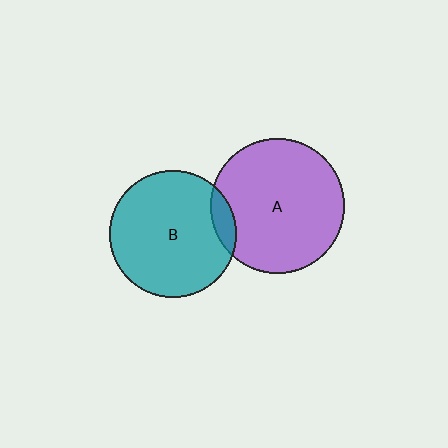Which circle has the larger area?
Circle A (purple).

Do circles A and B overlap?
Yes.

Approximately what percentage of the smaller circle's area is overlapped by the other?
Approximately 10%.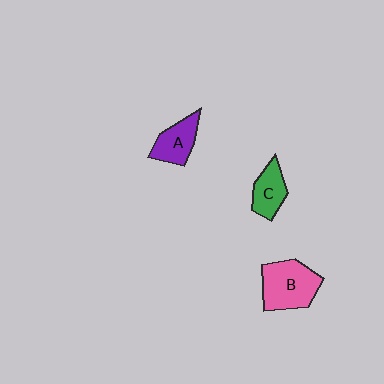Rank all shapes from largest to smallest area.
From largest to smallest: B (pink), A (purple), C (green).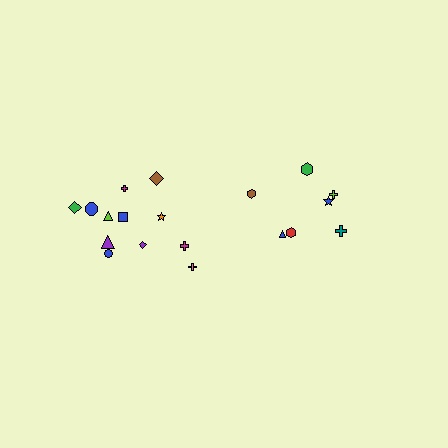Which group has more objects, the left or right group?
The left group.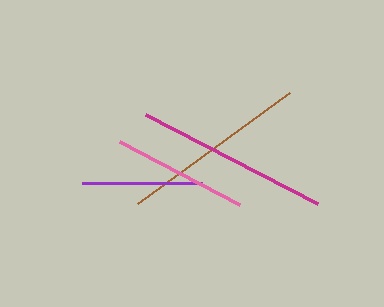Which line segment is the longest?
The magenta line is the longest at approximately 193 pixels.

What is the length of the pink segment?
The pink segment is approximately 136 pixels long.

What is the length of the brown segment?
The brown segment is approximately 188 pixels long.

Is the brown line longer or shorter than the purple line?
The brown line is longer than the purple line.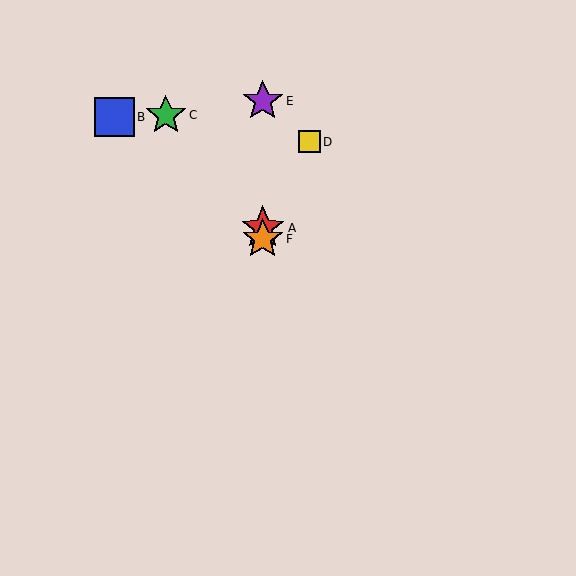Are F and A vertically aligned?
Yes, both are at x≈263.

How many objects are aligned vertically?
3 objects (A, E, F) are aligned vertically.